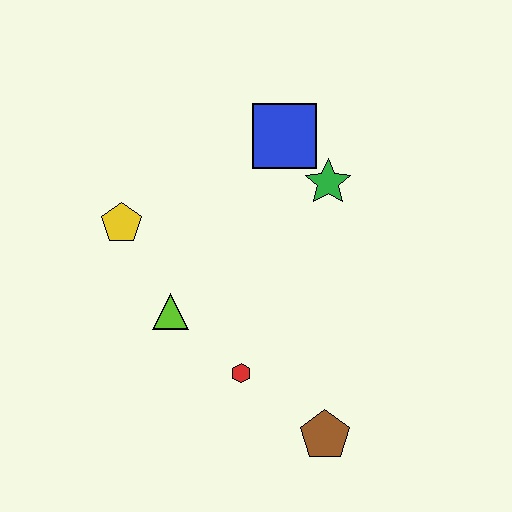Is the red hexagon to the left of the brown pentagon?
Yes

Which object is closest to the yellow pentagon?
The lime triangle is closest to the yellow pentagon.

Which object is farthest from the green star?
The brown pentagon is farthest from the green star.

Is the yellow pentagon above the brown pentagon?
Yes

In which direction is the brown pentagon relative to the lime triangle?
The brown pentagon is to the right of the lime triangle.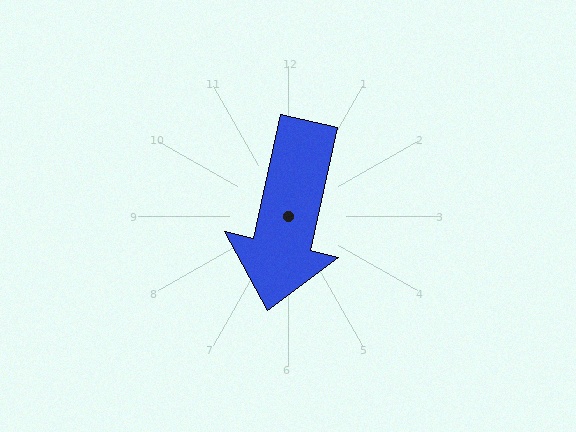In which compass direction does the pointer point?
South.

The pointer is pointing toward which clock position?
Roughly 6 o'clock.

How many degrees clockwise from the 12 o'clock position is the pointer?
Approximately 192 degrees.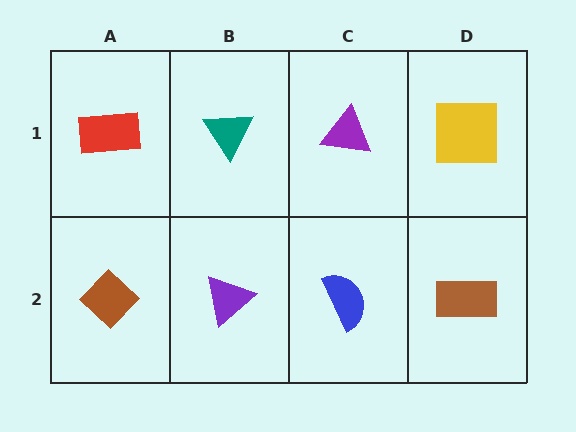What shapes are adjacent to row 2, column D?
A yellow square (row 1, column D), a blue semicircle (row 2, column C).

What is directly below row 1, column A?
A brown diamond.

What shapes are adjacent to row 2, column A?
A red rectangle (row 1, column A), a purple triangle (row 2, column B).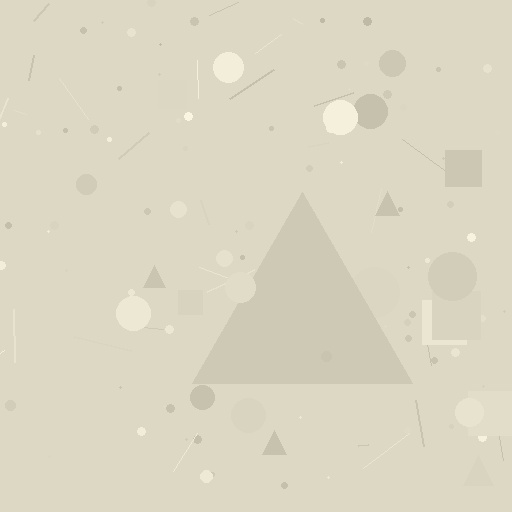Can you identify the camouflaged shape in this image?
The camouflaged shape is a triangle.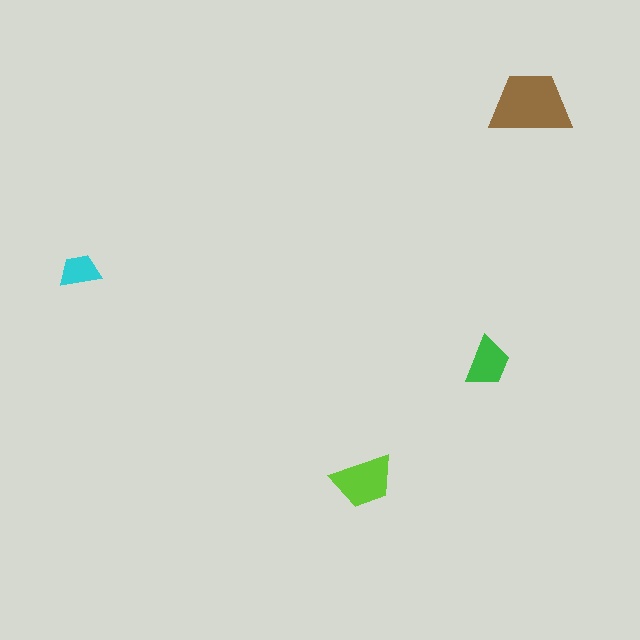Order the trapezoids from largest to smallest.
the brown one, the lime one, the green one, the cyan one.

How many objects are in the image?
There are 4 objects in the image.